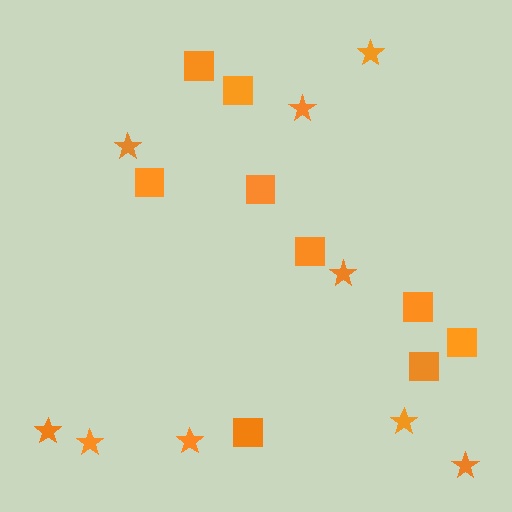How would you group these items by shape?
There are 2 groups: one group of squares (9) and one group of stars (9).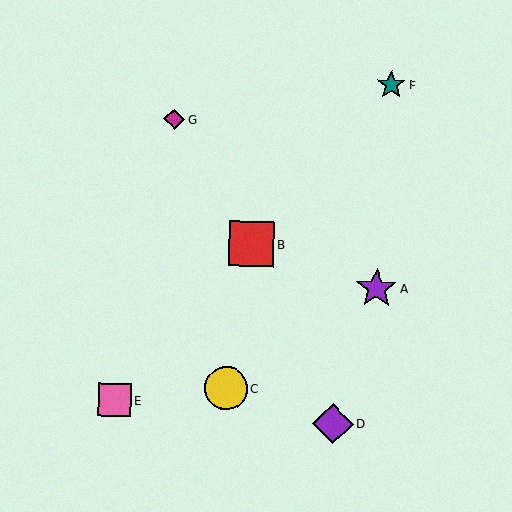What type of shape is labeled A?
Shape A is a purple star.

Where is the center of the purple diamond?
The center of the purple diamond is at (333, 424).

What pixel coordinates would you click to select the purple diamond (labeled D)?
Click at (333, 424) to select the purple diamond D.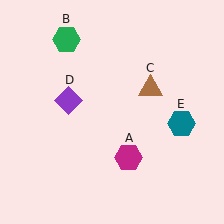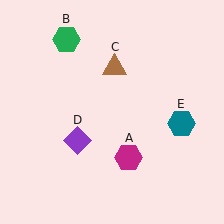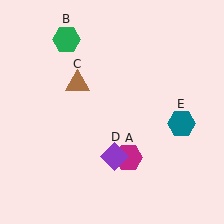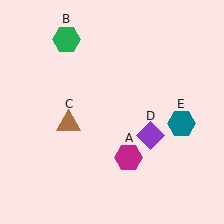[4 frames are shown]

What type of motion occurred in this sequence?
The brown triangle (object C), purple diamond (object D) rotated counterclockwise around the center of the scene.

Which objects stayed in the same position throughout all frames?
Magenta hexagon (object A) and green hexagon (object B) and teal hexagon (object E) remained stationary.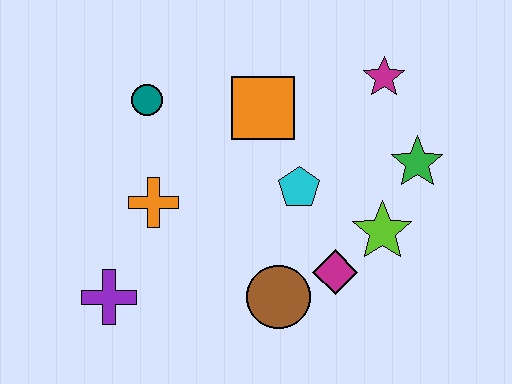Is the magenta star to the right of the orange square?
Yes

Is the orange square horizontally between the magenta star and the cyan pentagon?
No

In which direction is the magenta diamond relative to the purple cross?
The magenta diamond is to the right of the purple cross.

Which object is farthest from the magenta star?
The purple cross is farthest from the magenta star.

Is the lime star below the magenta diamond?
No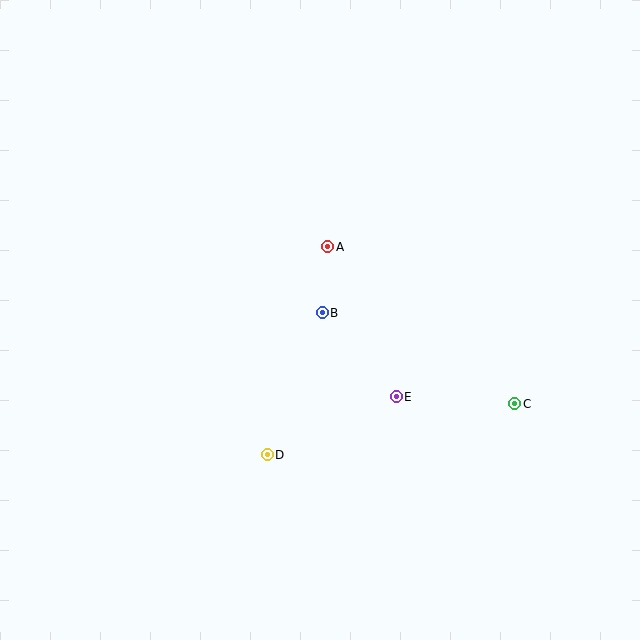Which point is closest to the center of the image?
Point B at (322, 313) is closest to the center.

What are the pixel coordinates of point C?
Point C is at (515, 404).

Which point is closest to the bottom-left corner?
Point D is closest to the bottom-left corner.